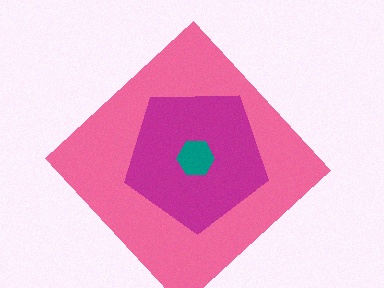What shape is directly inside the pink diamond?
The magenta pentagon.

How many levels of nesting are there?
3.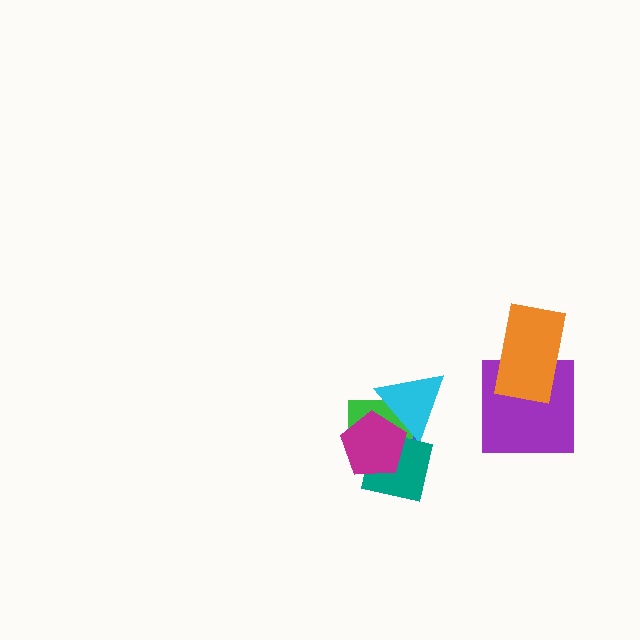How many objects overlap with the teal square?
3 objects overlap with the teal square.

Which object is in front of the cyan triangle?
The magenta pentagon is in front of the cyan triangle.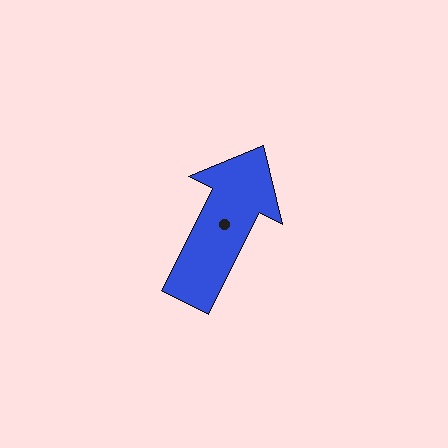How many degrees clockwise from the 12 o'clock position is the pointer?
Approximately 27 degrees.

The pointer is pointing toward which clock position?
Roughly 1 o'clock.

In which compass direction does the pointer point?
Northeast.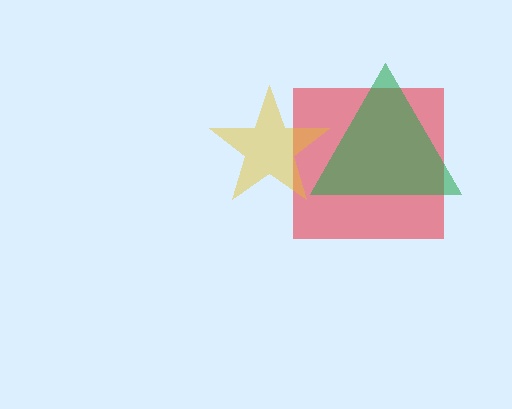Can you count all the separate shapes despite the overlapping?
Yes, there are 3 separate shapes.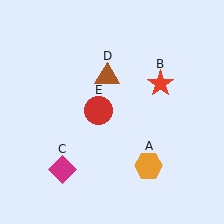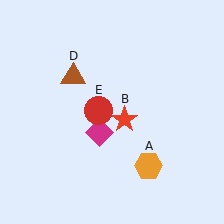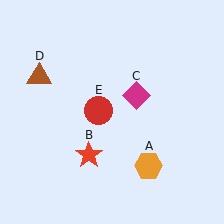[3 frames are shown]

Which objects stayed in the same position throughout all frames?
Orange hexagon (object A) and red circle (object E) remained stationary.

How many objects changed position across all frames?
3 objects changed position: red star (object B), magenta diamond (object C), brown triangle (object D).